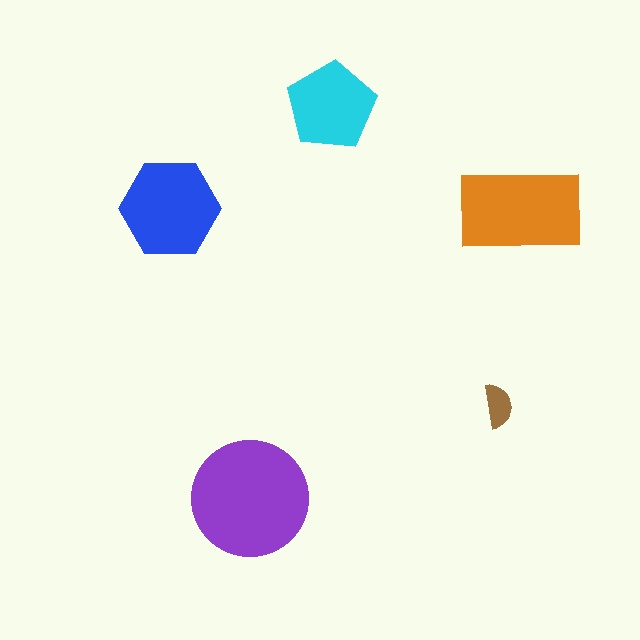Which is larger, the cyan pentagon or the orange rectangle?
The orange rectangle.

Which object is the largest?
The purple circle.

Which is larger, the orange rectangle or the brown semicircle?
The orange rectangle.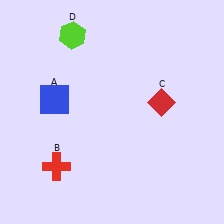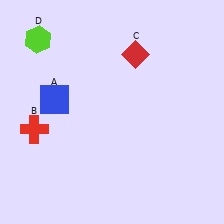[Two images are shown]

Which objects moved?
The objects that moved are: the red cross (B), the red diamond (C), the lime hexagon (D).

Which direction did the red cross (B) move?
The red cross (B) moved up.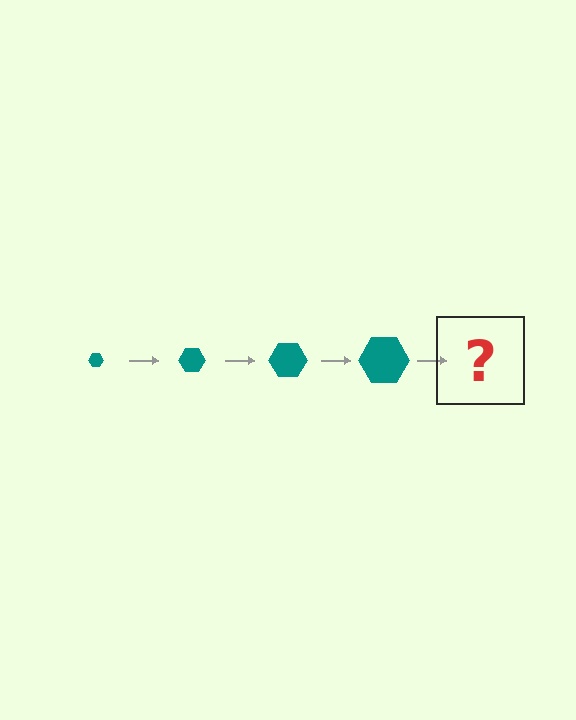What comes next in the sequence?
The next element should be a teal hexagon, larger than the previous one.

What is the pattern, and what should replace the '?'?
The pattern is that the hexagon gets progressively larger each step. The '?' should be a teal hexagon, larger than the previous one.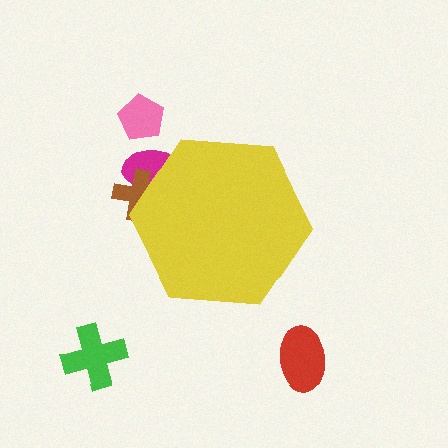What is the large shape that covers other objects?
A yellow hexagon.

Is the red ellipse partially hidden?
No, the red ellipse is fully visible.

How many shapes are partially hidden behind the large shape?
2 shapes are partially hidden.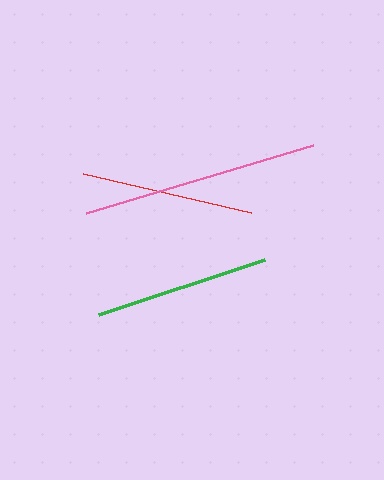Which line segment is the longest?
The pink line is the longest at approximately 237 pixels.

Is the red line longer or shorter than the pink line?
The pink line is longer than the red line.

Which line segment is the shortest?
The red line is the shortest at approximately 173 pixels.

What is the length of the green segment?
The green segment is approximately 175 pixels long.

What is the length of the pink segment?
The pink segment is approximately 237 pixels long.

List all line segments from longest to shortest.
From longest to shortest: pink, green, red.